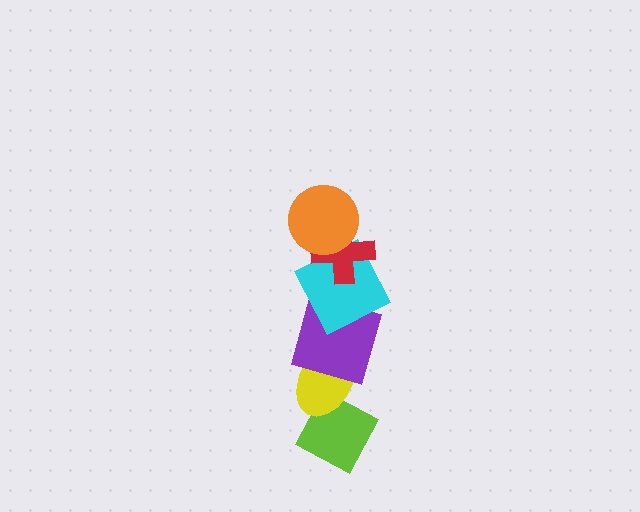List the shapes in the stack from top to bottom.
From top to bottom: the orange circle, the red cross, the cyan square, the purple square, the yellow ellipse, the lime diamond.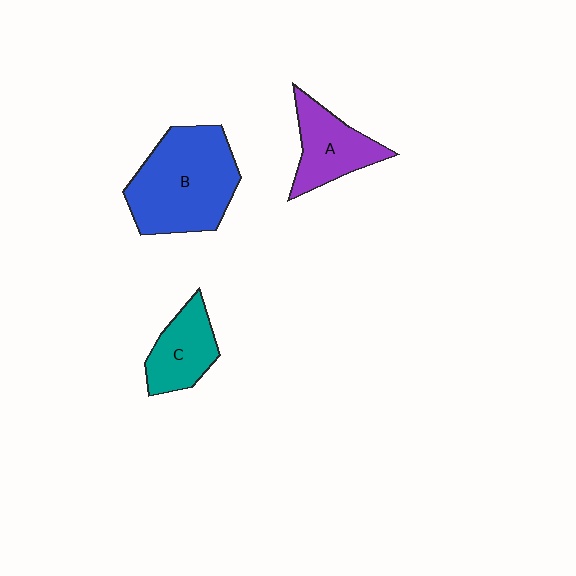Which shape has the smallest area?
Shape C (teal).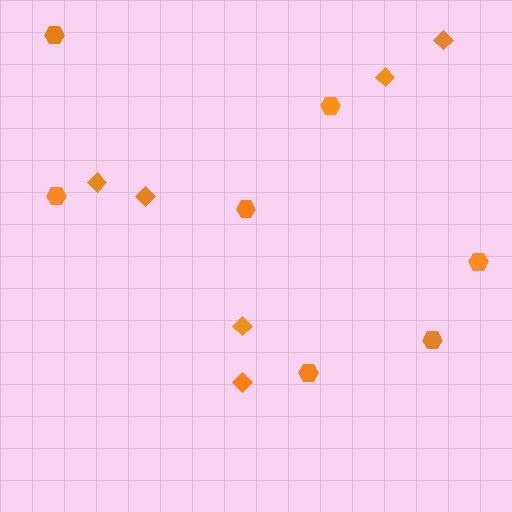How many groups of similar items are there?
There are 2 groups: one group of diamonds (6) and one group of hexagons (7).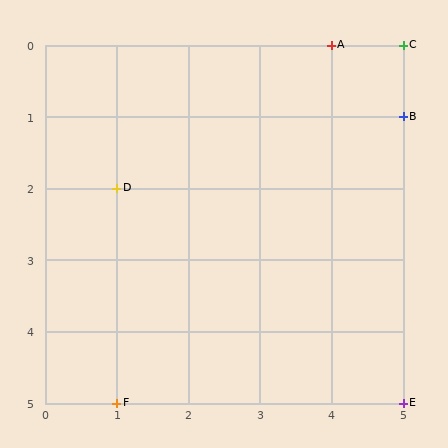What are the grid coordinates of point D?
Point D is at grid coordinates (1, 2).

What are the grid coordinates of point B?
Point B is at grid coordinates (5, 1).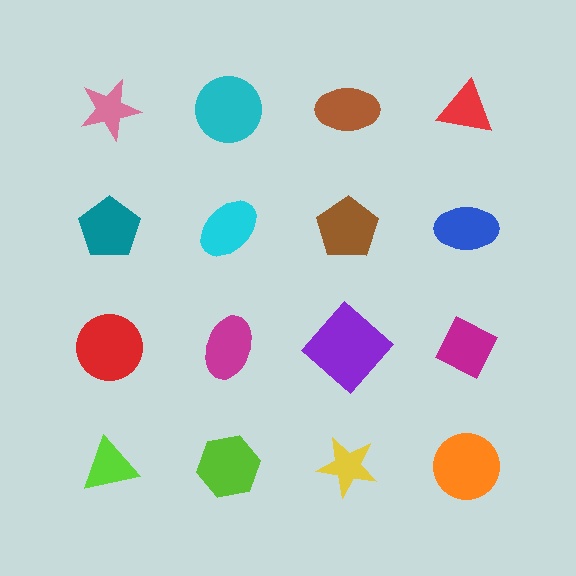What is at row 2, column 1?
A teal pentagon.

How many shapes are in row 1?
4 shapes.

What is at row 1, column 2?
A cyan circle.